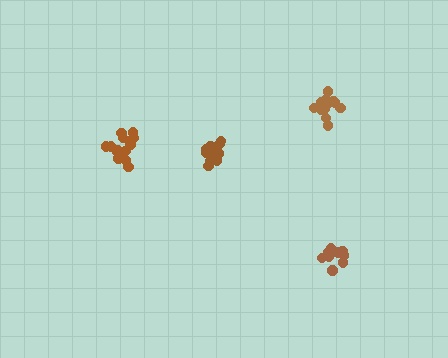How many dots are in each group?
Group 1: 11 dots, Group 2: 12 dots, Group 3: 14 dots, Group 4: 10 dots (47 total).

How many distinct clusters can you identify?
There are 4 distinct clusters.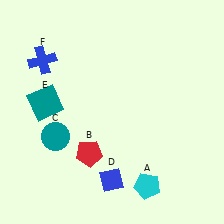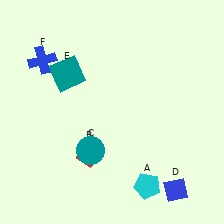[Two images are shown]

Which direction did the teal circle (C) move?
The teal circle (C) moved right.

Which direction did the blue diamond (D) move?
The blue diamond (D) moved right.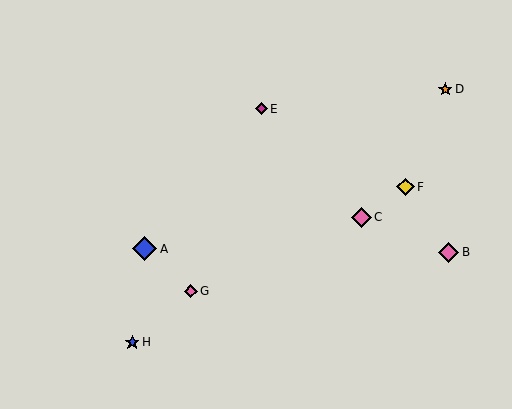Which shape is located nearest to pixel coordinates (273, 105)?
The magenta diamond (labeled E) at (261, 109) is nearest to that location.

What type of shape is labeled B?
Shape B is a pink diamond.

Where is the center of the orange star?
The center of the orange star is at (445, 89).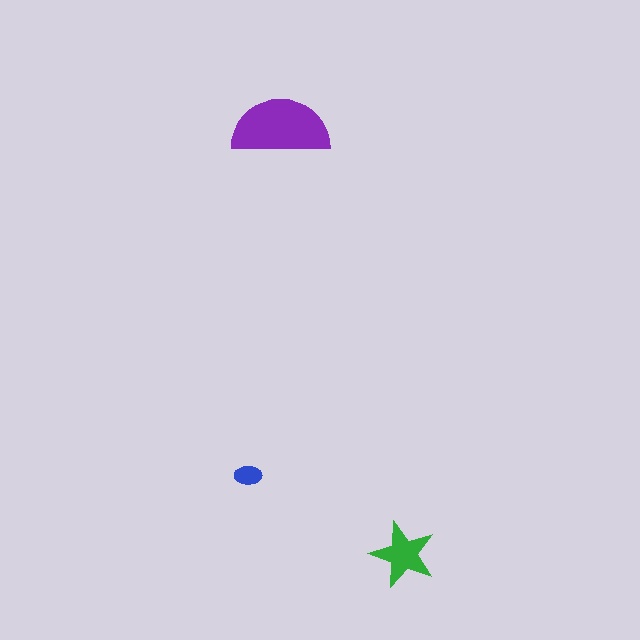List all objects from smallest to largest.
The blue ellipse, the green star, the purple semicircle.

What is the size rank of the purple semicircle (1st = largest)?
1st.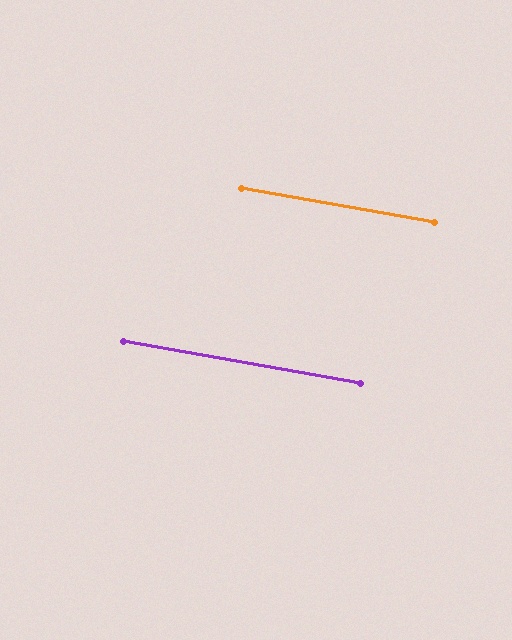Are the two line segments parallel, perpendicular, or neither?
Parallel — their directions differ by only 0.0°.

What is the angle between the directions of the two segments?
Approximately 0 degrees.